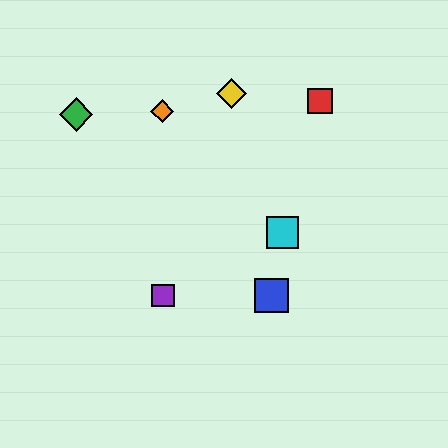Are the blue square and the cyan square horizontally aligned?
No, the blue square is at y≈296 and the cyan square is at y≈233.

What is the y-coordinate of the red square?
The red square is at y≈101.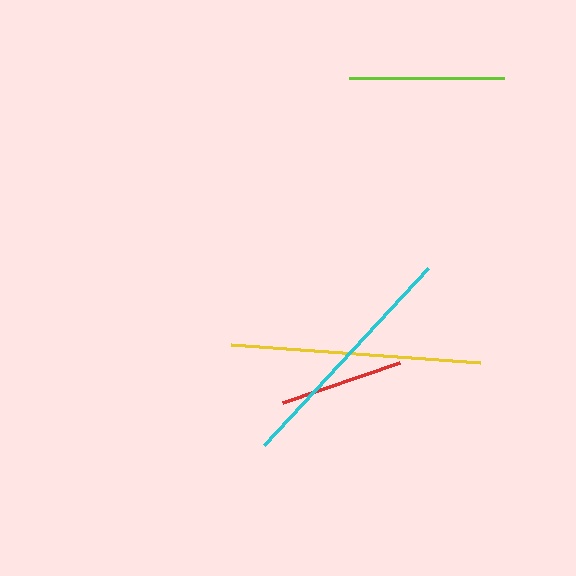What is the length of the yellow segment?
The yellow segment is approximately 249 pixels long.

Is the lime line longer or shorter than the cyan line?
The cyan line is longer than the lime line.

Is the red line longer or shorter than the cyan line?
The cyan line is longer than the red line.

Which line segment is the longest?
The yellow line is the longest at approximately 249 pixels.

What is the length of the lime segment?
The lime segment is approximately 155 pixels long.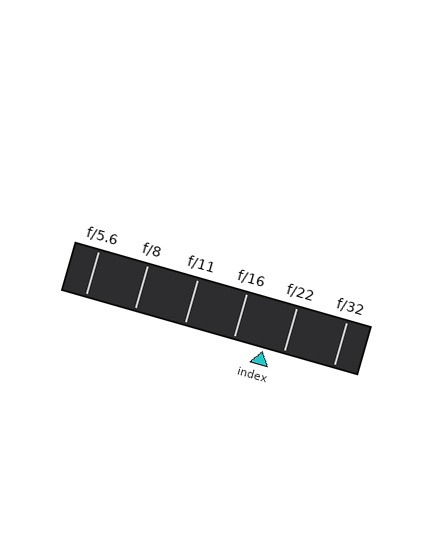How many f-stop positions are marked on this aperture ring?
There are 6 f-stop positions marked.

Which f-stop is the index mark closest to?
The index mark is closest to f/22.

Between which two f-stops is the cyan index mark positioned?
The index mark is between f/16 and f/22.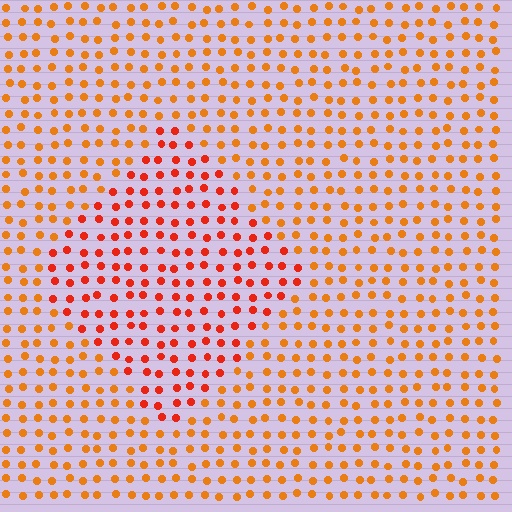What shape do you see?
I see a diamond.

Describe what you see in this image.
The image is filled with small orange elements in a uniform arrangement. A diamond-shaped region is visible where the elements are tinted to a slightly different hue, forming a subtle color boundary.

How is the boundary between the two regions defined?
The boundary is defined purely by a slight shift in hue (about 25 degrees). Spacing, size, and orientation are identical on both sides.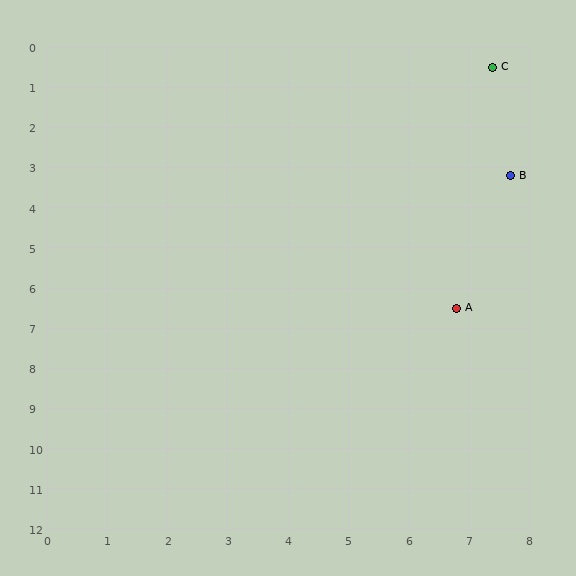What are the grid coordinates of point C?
Point C is at approximately (7.4, 0.5).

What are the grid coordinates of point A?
Point A is at approximately (6.8, 6.5).